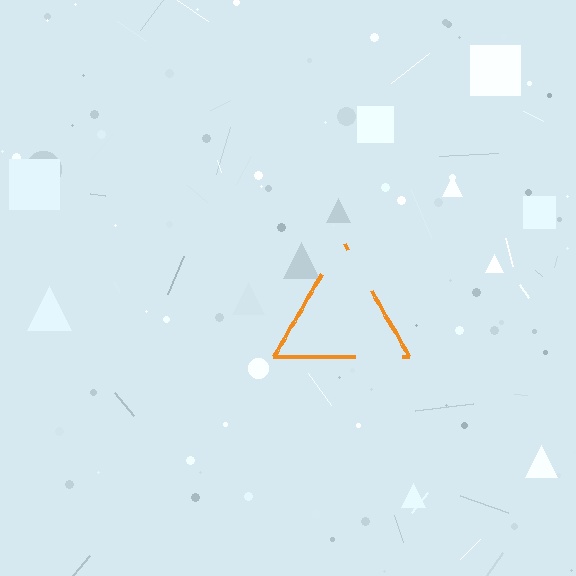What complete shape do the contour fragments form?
The contour fragments form a triangle.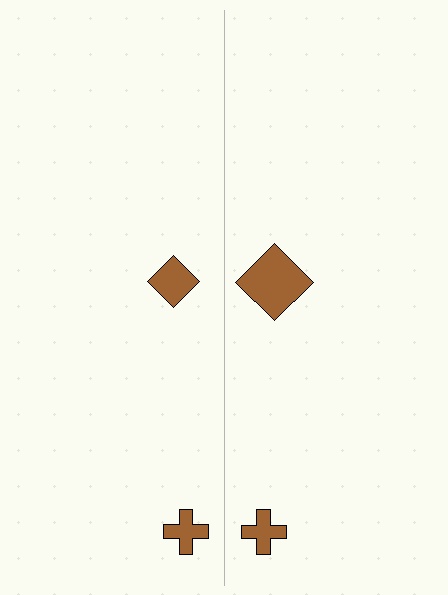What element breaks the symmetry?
The brown diamond on the right side has a different size than its mirror counterpart.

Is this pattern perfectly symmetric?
No, the pattern is not perfectly symmetric. The brown diamond on the right side has a different size than its mirror counterpart.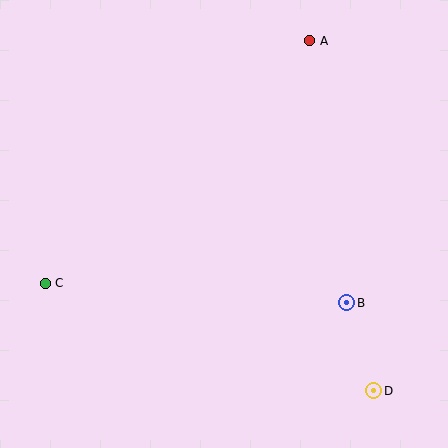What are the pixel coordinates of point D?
Point D is at (374, 391).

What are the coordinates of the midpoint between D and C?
The midpoint between D and C is at (210, 337).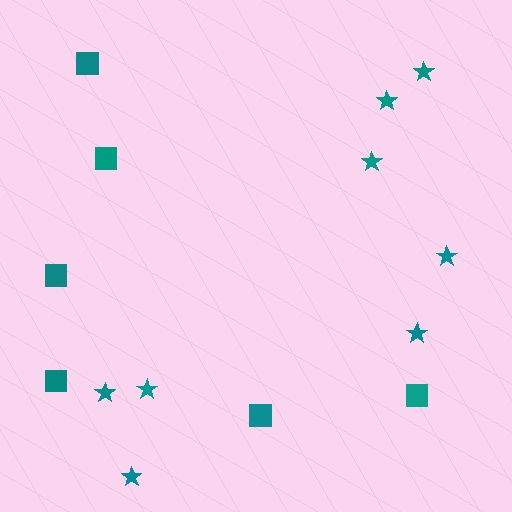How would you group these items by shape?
There are 2 groups: one group of squares (6) and one group of stars (8).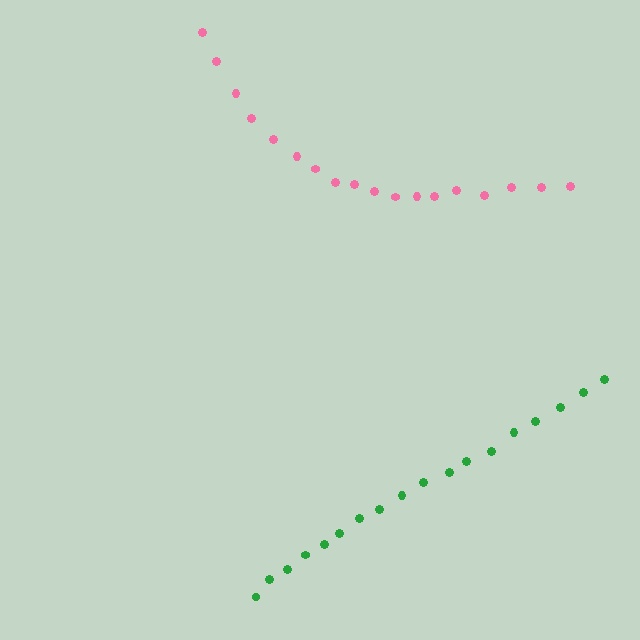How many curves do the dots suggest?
There are 2 distinct paths.